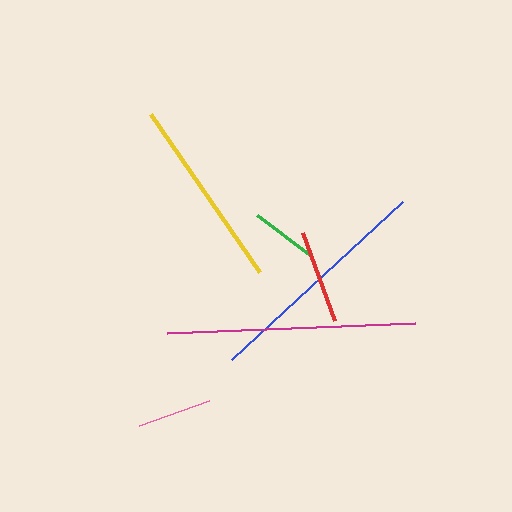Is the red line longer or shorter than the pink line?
The red line is longer than the pink line.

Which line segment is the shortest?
The green line is the shortest at approximately 67 pixels.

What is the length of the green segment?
The green segment is approximately 67 pixels long.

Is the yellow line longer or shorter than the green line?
The yellow line is longer than the green line.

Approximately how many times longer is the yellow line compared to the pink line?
The yellow line is approximately 2.6 times the length of the pink line.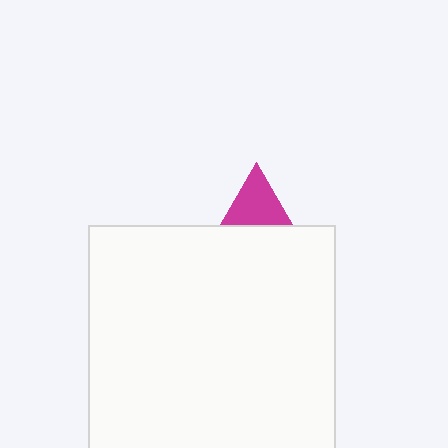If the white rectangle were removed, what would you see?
You would see the complete magenta triangle.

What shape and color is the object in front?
The object in front is a white rectangle.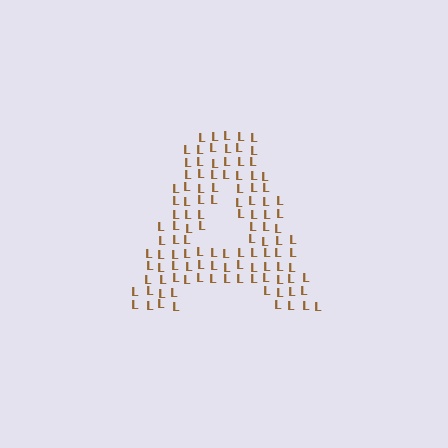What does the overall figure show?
The overall figure shows the letter A.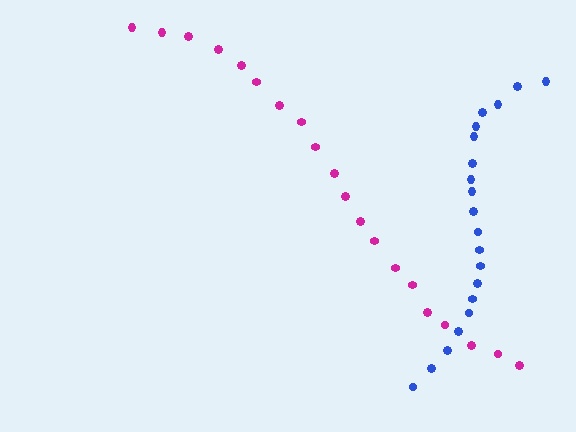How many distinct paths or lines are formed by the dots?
There are 2 distinct paths.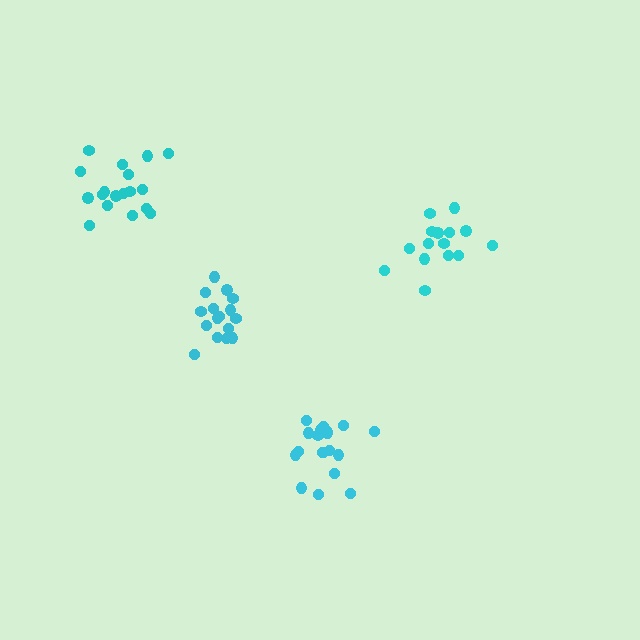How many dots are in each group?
Group 1: 15 dots, Group 2: 16 dots, Group 3: 20 dots, Group 4: 18 dots (69 total).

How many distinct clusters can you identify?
There are 4 distinct clusters.